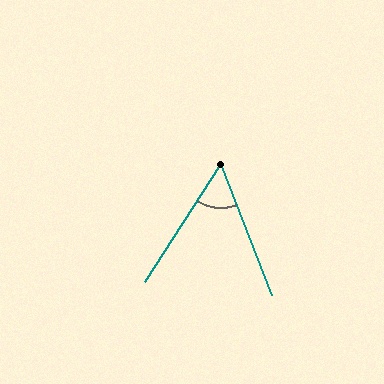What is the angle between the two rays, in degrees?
Approximately 54 degrees.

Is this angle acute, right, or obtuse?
It is acute.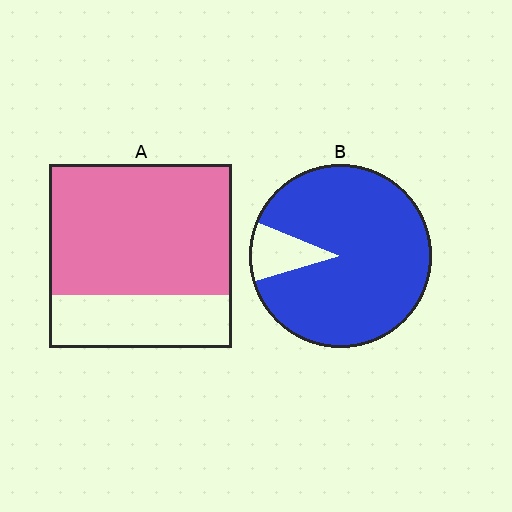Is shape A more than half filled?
Yes.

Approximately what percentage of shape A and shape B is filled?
A is approximately 70% and B is approximately 90%.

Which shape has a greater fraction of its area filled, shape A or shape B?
Shape B.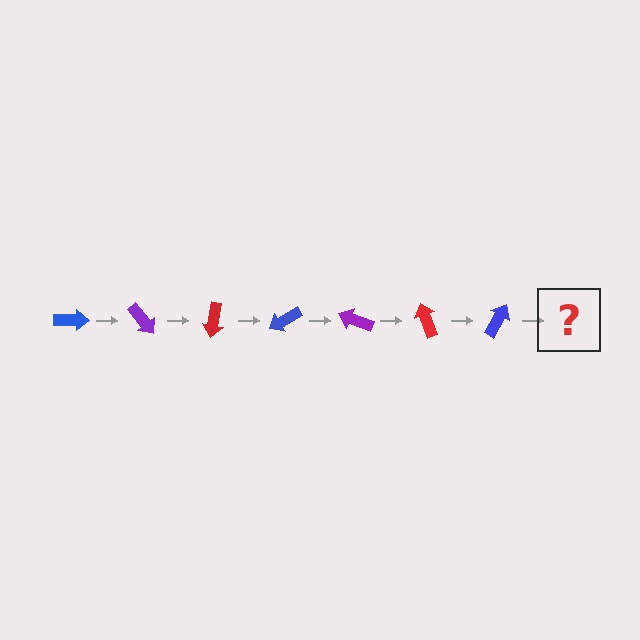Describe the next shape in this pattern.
It should be a purple arrow, rotated 350 degrees from the start.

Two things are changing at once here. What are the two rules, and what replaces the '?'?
The two rules are that it rotates 50 degrees each step and the color cycles through blue, purple, and red. The '?' should be a purple arrow, rotated 350 degrees from the start.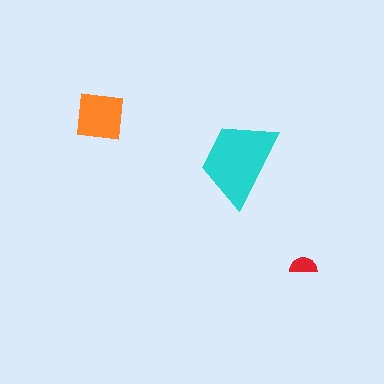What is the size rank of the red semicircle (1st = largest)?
3rd.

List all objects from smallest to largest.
The red semicircle, the orange square, the cyan trapezoid.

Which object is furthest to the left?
The orange square is leftmost.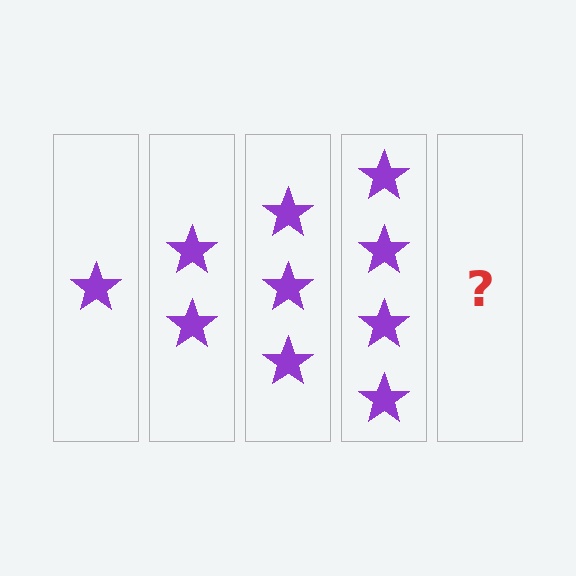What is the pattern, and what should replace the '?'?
The pattern is that each step adds one more star. The '?' should be 5 stars.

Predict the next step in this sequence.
The next step is 5 stars.